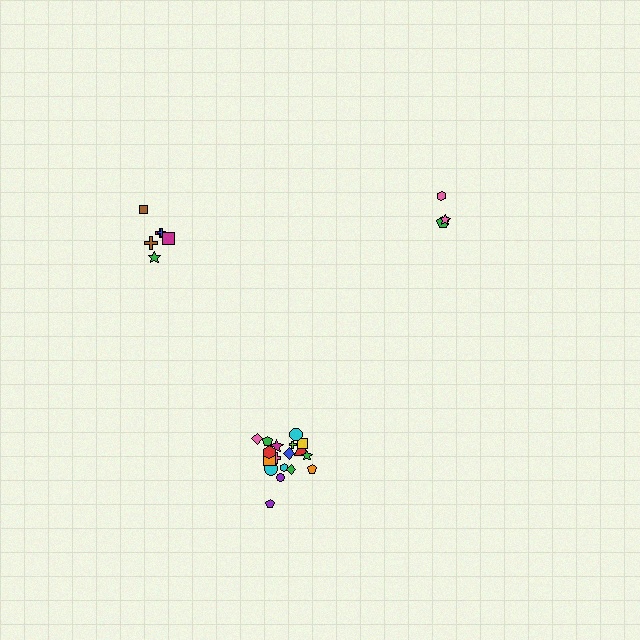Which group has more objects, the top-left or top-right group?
The top-left group.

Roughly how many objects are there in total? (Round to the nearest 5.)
Roughly 25 objects in total.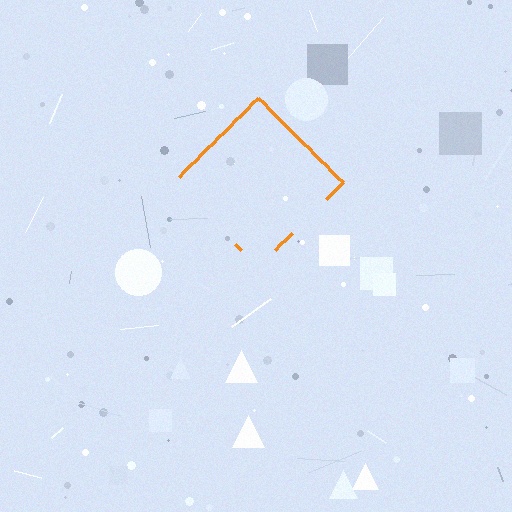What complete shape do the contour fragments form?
The contour fragments form a diamond.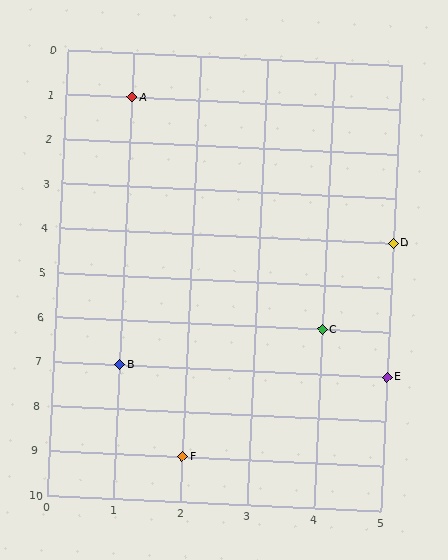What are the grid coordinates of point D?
Point D is at grid coordinates (5, 4).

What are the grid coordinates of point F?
Point F is at grid coordinates (2, 9).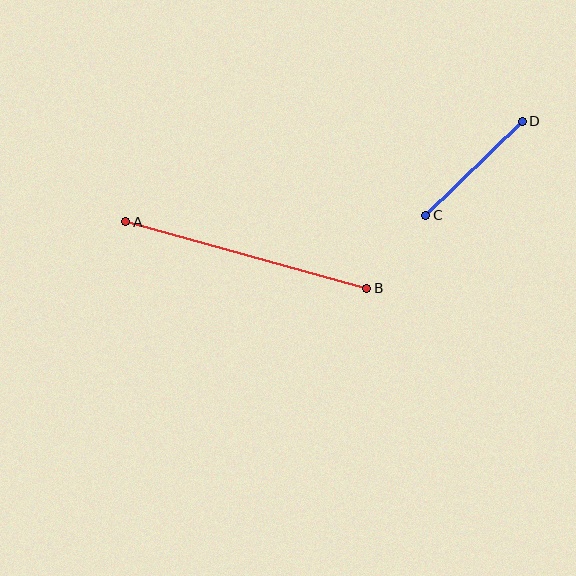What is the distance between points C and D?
The distance is approximately 135 pixels.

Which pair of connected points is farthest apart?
Points A and B are farthest apart.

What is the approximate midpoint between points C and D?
The midpoint is at approximately (474, 168) pixels.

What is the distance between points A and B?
The distance is approximately 250 pixels.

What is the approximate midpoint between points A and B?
The midpoint is at approximately (246, 255) pixels.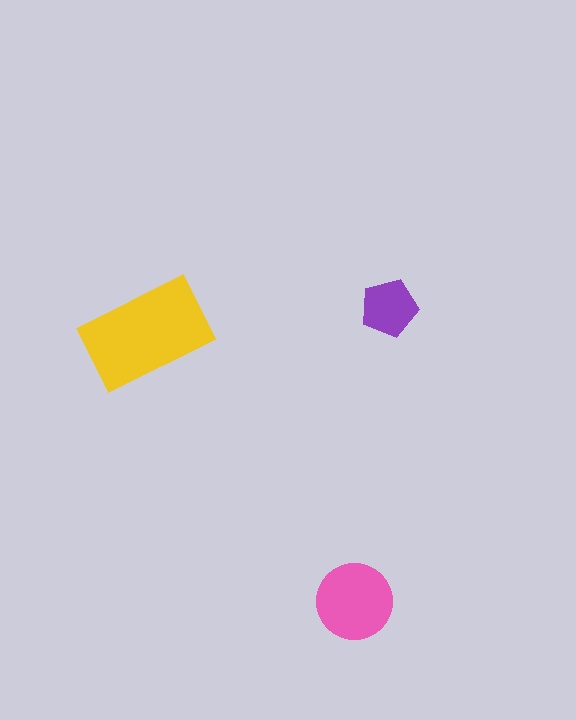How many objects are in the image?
There are 3 objects in the image.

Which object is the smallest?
The purple pentagon.